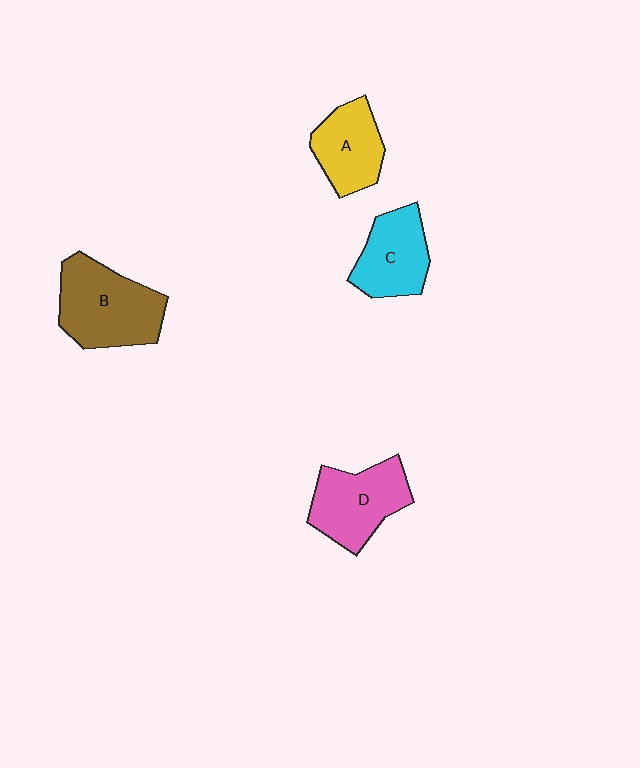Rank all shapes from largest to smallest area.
From largest to smallest: B (brown), D (pink), C (cyan), A (yellow).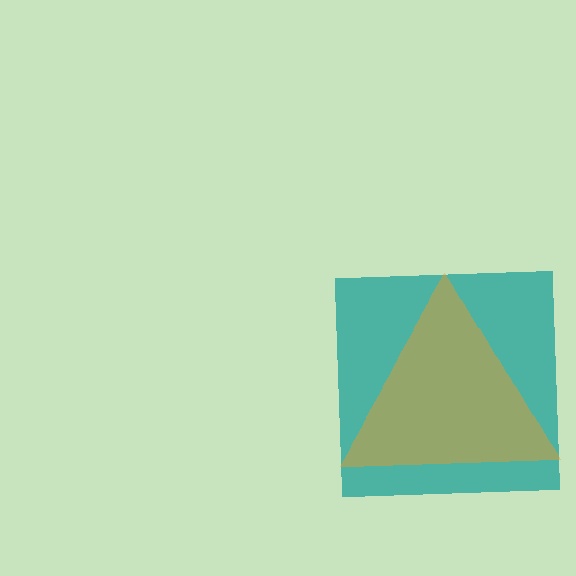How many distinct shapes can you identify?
There are 2 distinct shapes: a teal square, an orange triangle.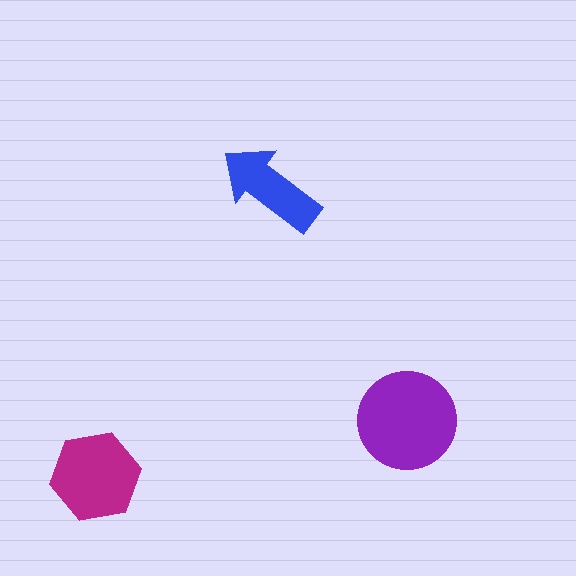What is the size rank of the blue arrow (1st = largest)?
3rd.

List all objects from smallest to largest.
The blue arrow, the magenta hexagon, the purple circle.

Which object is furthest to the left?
The magenta hexagon is leftmost.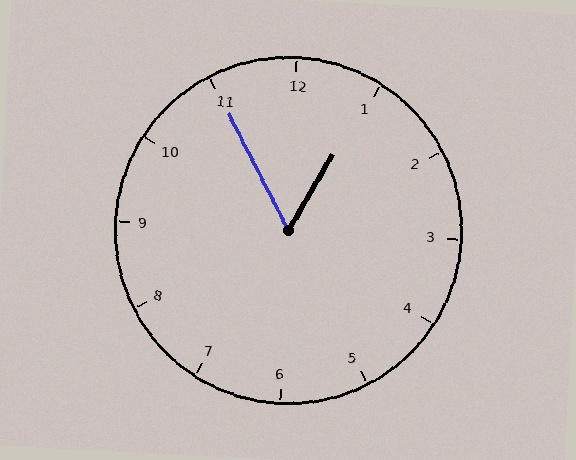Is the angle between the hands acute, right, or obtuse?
It is acute.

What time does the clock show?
12:55.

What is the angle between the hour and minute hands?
Approximately 58 degrees.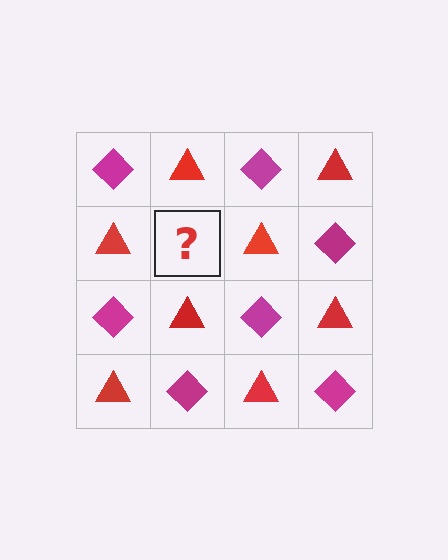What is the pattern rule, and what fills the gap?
The rule is that it alternates magenta diamond and red triangle in a checkerboard pattern. The gap should be filled with a magenta diamond.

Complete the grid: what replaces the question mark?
The question mark should be replaced with a magenta diamond.